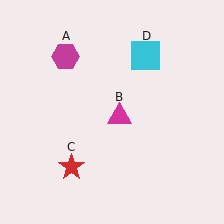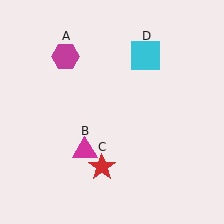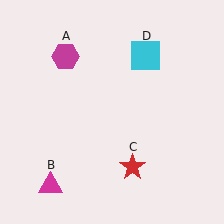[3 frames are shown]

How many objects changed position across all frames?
2 objects changed position: magenta triangle (object B), red star (object C).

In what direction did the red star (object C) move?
The red star (object C) moved right.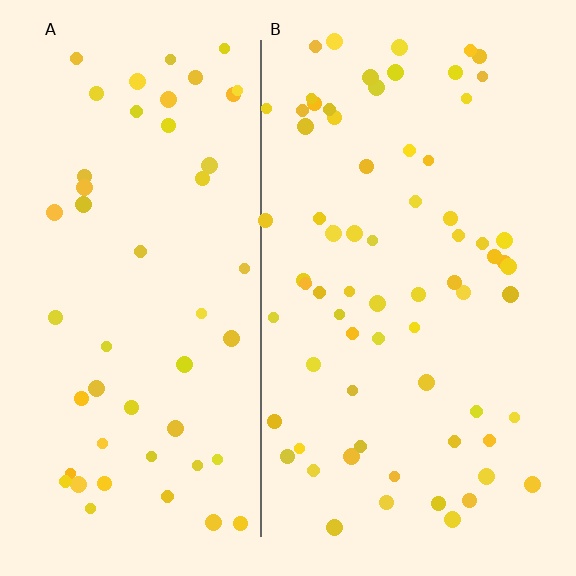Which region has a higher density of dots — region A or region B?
B (the right).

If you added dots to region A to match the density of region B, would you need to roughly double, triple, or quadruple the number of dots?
Approximately double.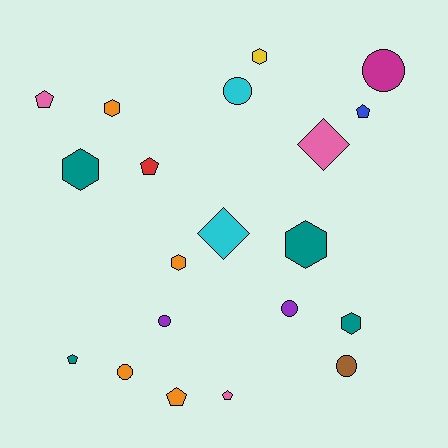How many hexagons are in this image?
There are 6 hexagons.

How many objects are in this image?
There are 20 objects.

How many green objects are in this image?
There are no green objects.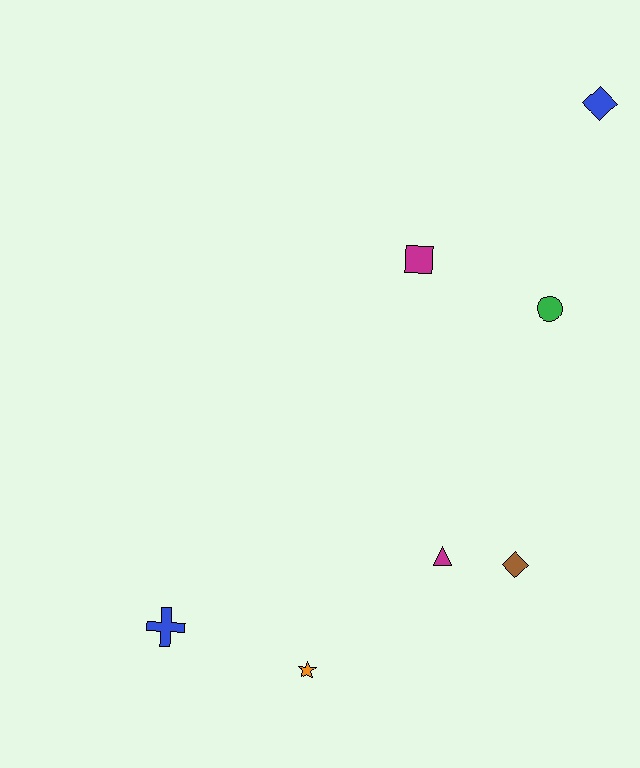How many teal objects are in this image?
There are no teal objects.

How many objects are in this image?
There are 7 objects.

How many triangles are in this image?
There is 1 triangle.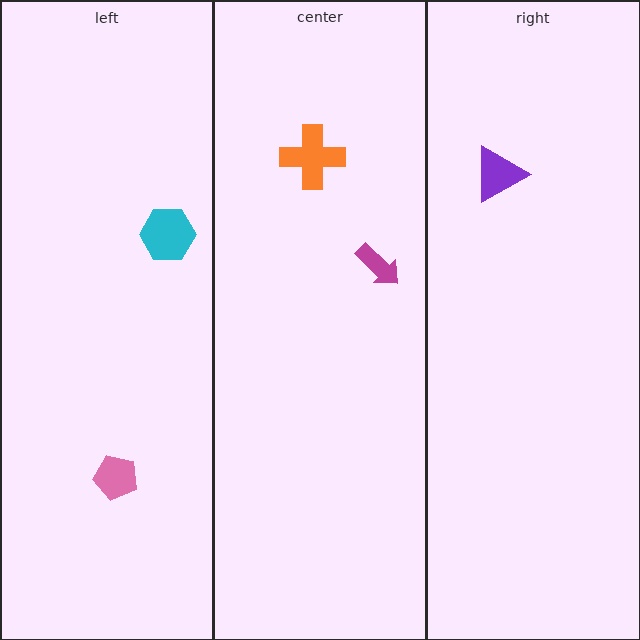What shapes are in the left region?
The pink pentagon, the cyan hexagon.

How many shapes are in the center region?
2.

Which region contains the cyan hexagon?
The left region.